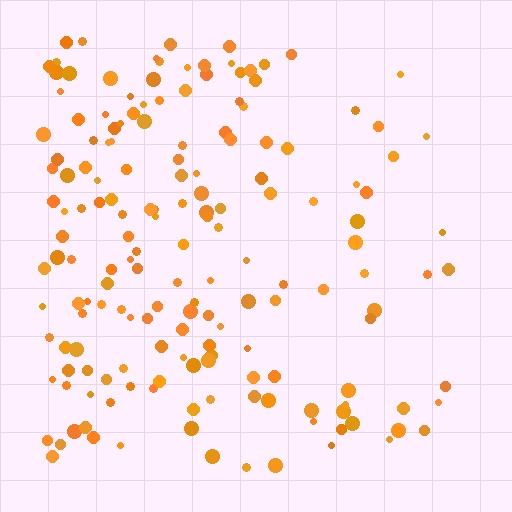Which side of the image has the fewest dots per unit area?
The right.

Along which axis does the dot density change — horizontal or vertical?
Horizontal.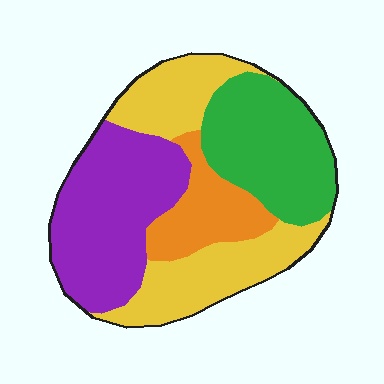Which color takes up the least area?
Orange, at roughly 15%.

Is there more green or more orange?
Green.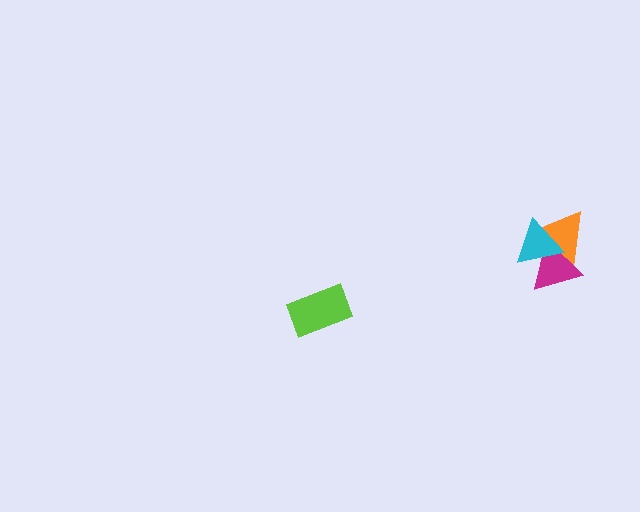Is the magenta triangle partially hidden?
Yes, it is partially covered by another shape.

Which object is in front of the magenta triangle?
The cyan triangle is in front of the magenta triangle.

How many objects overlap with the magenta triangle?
2 objects overlap with the magenta triangle.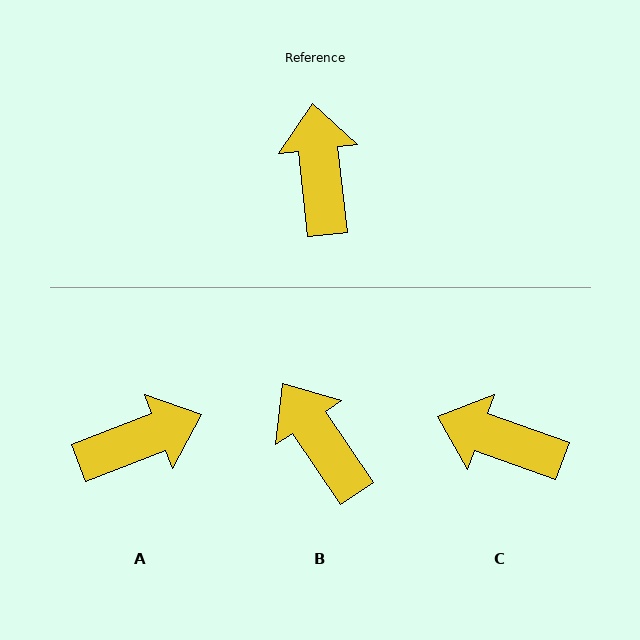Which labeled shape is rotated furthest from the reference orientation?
A, about 75 degrees away.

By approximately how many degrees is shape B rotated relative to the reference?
Approximately 28 degrees counter-clockwise.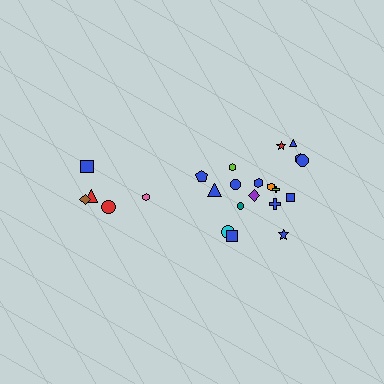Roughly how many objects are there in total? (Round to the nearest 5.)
Roughly 25 objects in total.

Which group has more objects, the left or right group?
The right group.